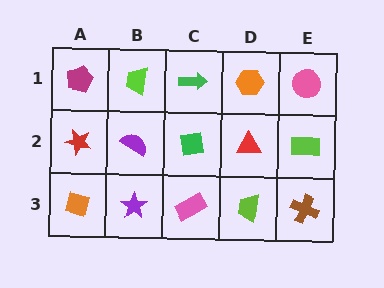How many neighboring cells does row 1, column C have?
3.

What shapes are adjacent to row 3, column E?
A lime rectangle (row 2, column E), a lime trapezoid (row 3, column D).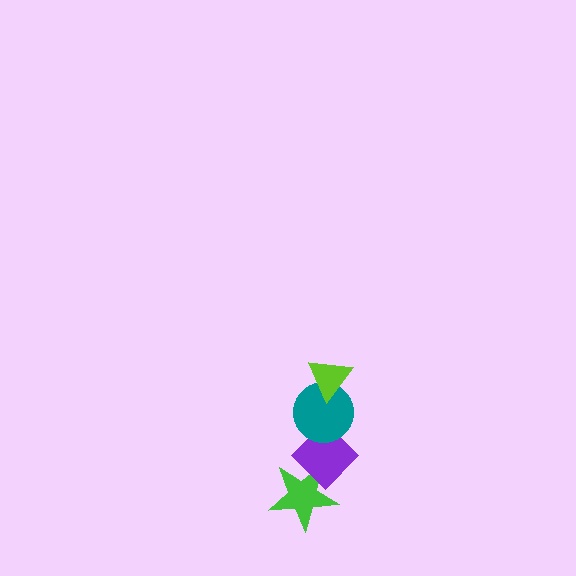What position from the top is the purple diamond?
The purple diamond is 3rd from the top.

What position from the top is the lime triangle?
The lime triangle is 1st from the top.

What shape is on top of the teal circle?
The lime triangle is on top of the teal circle.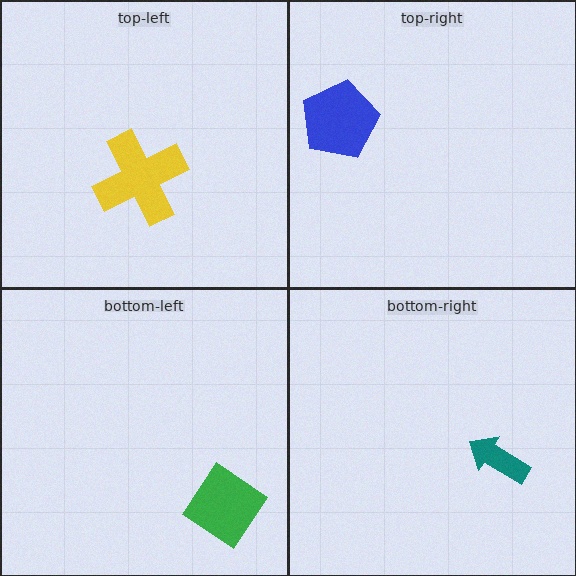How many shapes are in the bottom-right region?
1.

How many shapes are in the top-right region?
1.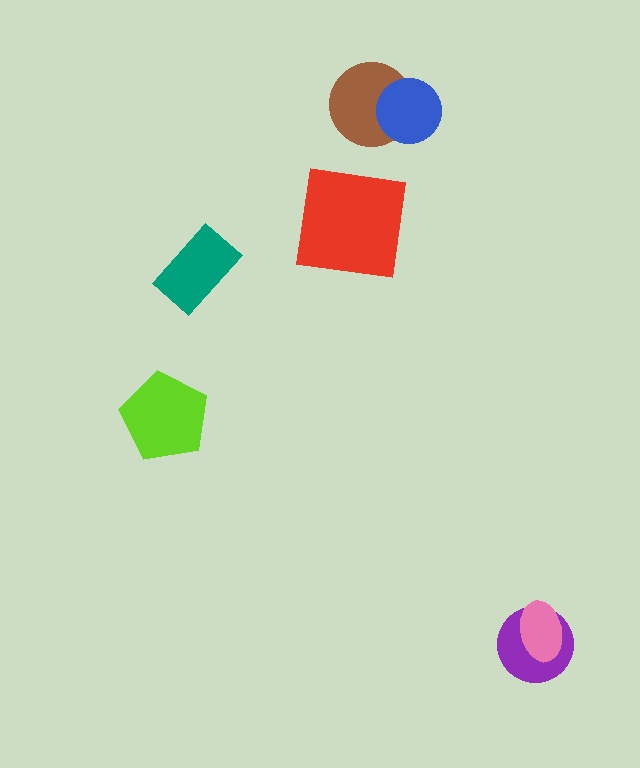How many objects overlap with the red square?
0 objects overlap with the red square.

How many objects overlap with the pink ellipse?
1 object overlaps with the pink ellipse.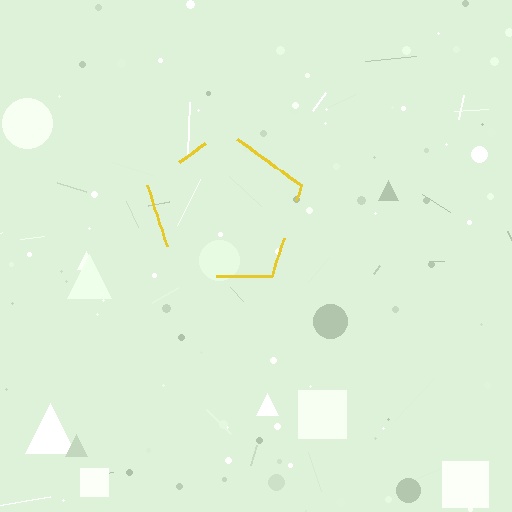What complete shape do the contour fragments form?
The contour fragments form a pentagon.